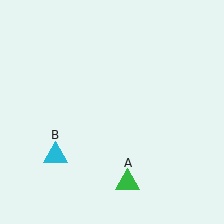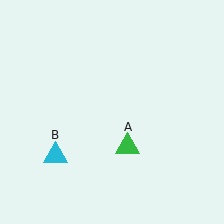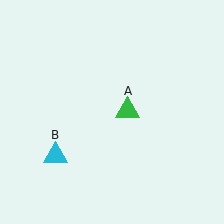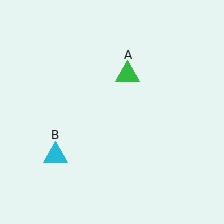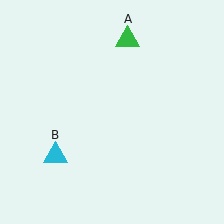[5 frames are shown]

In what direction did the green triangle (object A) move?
The green triangle (object A) moved up.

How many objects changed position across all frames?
1 object changed position: green triangle (object A).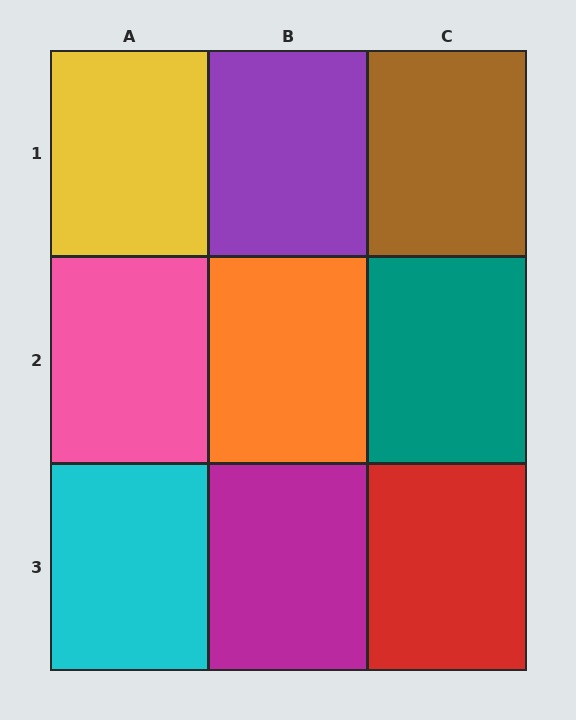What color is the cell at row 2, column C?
Teal.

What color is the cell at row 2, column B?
Orange.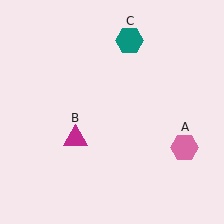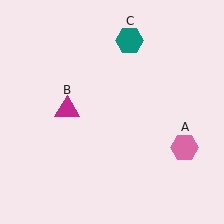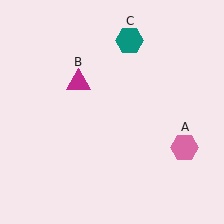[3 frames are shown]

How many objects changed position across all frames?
1 object changed position: magenta triangle (object B).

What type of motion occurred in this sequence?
The magenta triangle (object B) rotated clockwise around the center of the scene.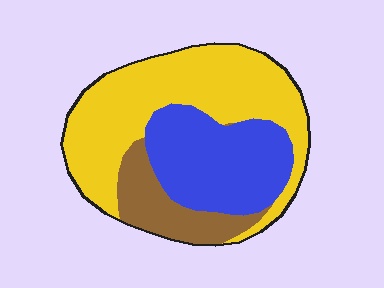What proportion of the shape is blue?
Blue takes up between a quarter and a half of the shape.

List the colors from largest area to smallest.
From largest to smallest: yellow, blue, brown.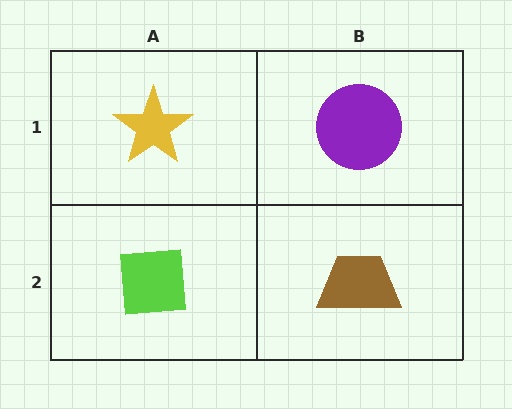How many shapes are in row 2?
2 shapes.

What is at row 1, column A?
A yellow star.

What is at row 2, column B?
A brown trapezoid.